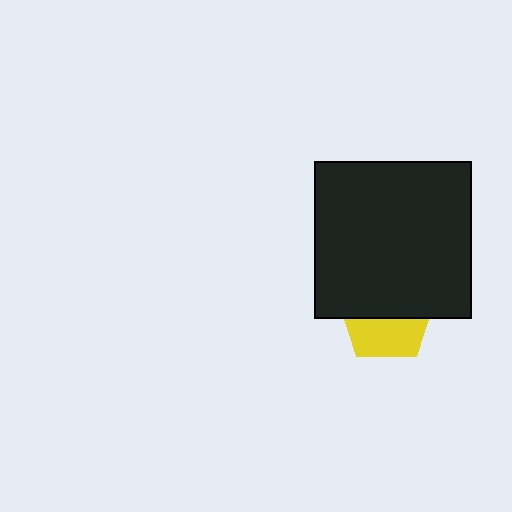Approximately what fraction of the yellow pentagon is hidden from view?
Roughly 55% of the yellow pentagon is hidden behind the black square.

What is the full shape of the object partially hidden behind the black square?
The partially hidden object is a yellow pentagon.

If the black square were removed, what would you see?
You would see the complete yellow pentagon.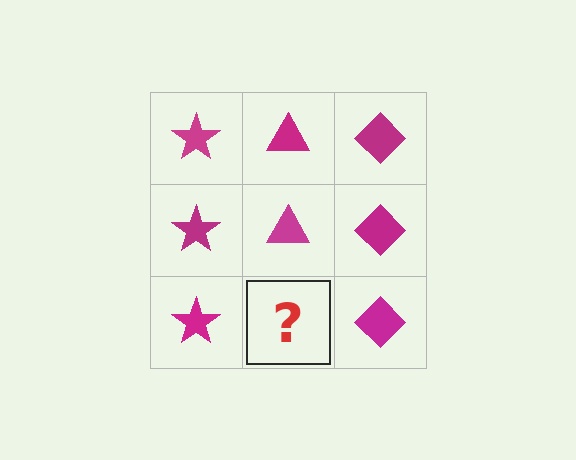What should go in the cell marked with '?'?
The missing cell should contain a magenta triangle.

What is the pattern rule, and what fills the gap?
The rule is that each column has a consistent shape. The gap should be filled with a magenta triangle.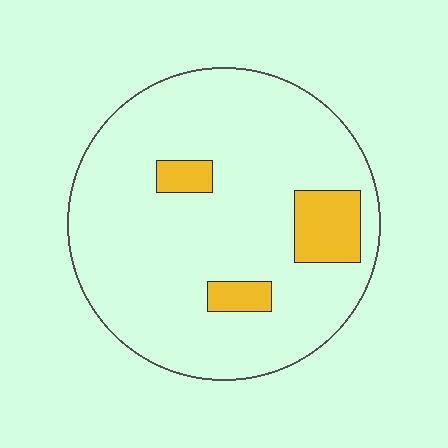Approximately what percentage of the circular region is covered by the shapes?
Approximately 10%.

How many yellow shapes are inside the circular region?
3.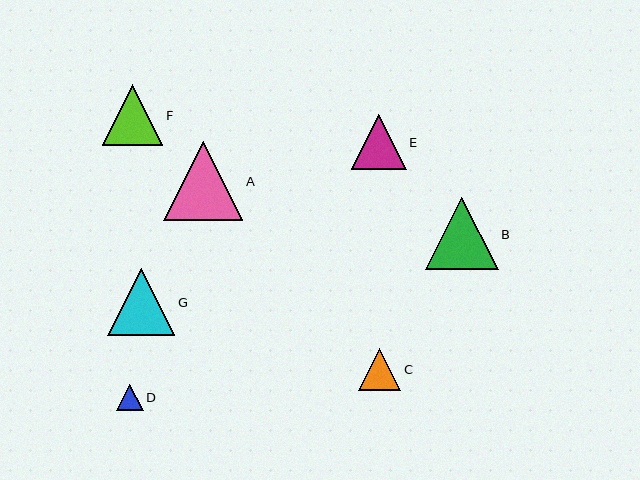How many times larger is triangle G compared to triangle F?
Triangle G is approximately 1.1 times the size of triangle F.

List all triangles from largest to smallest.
From largest to smallest: A, B, G, F, E, C, D.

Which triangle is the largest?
Triangle A is the largest with a size of approximately 79 pixels.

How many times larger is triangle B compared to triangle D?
Triangle B is approximately 2.8 times the size of triangle D.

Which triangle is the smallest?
Triangle D is the smallest with a size of approximately 26 pixels.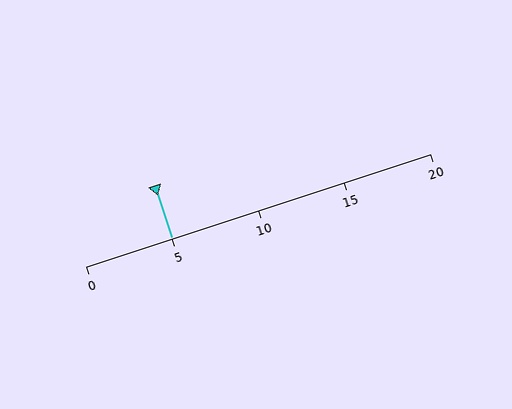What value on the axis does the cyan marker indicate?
The marker indicates approximately 5.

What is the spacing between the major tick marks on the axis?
The major ticks are spaced 5 apart.